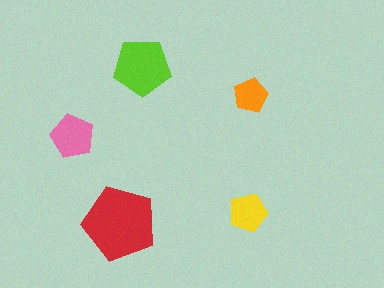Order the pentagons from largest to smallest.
the red one, the lime one, the pink one, the yellow one, the orange one.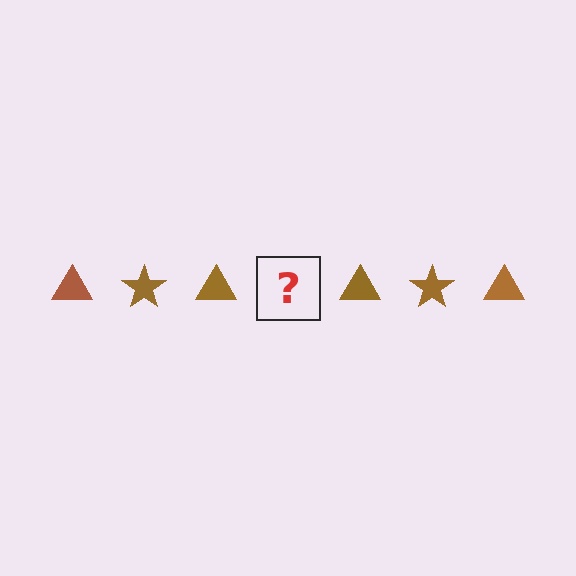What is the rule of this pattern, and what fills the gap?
The rule is that the pattern cycles through triangle, star shapes in brown. The gap should be filled with a brown star.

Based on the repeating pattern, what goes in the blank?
The blank should be a brown star.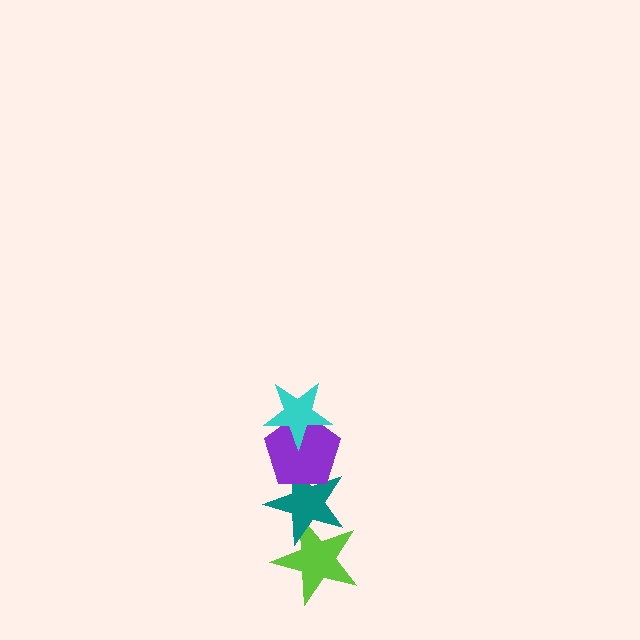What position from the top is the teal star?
The teal star is 3rd from the top.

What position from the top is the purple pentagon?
The purple pentagon is 2nd from the top.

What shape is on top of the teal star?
The purple pentagon is on top of the teal star.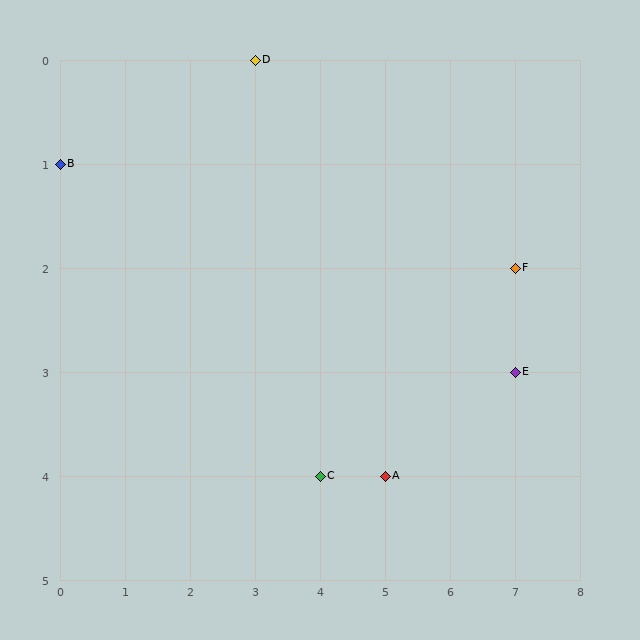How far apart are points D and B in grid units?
Points D and B are 3 columns and 1 row apart (about 3.2 grid units diagonally).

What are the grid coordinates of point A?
Point A is at grid coordinates (5, 4).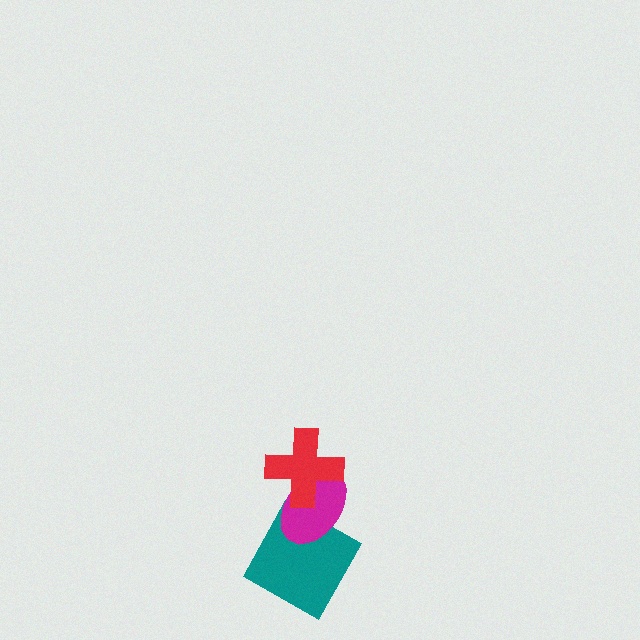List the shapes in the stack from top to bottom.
From top to bottom: the red cross, the magenta ellipse, the teal square.